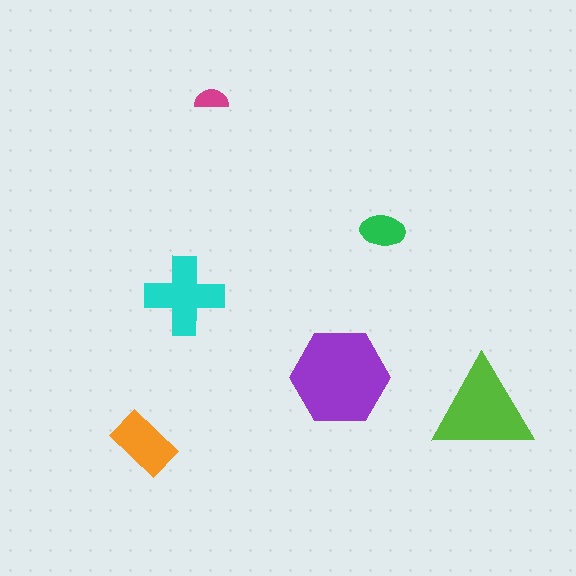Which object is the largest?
The purple hexagon.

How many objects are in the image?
There are 6 objects in the image.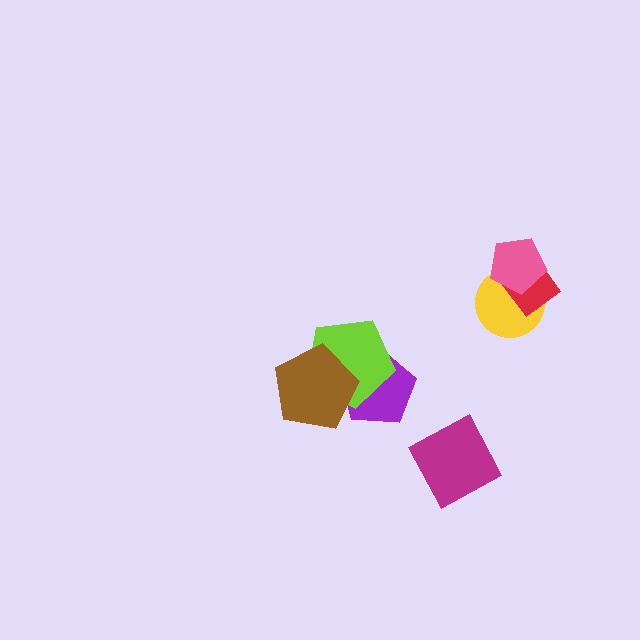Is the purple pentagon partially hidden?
Yes, it is partially covered by another shape.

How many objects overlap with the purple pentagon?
2 objects overlap with the purple pentagon.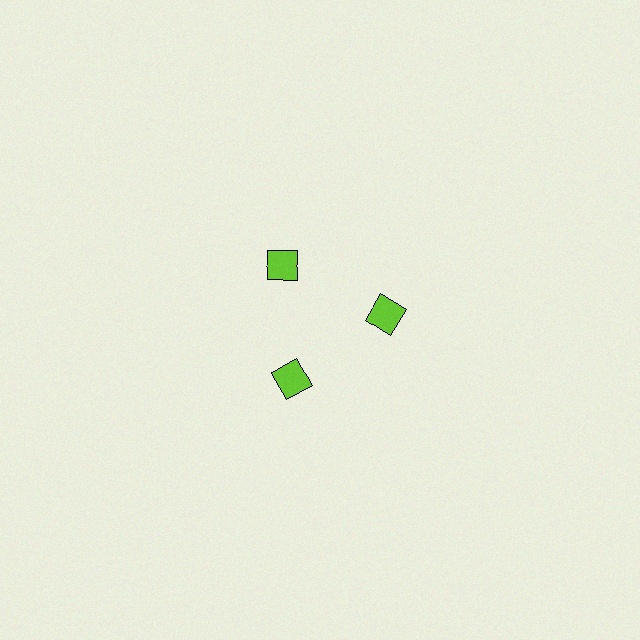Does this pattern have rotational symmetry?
Yes, this pattern has 3-fold rotational symmetry. It looks the same after rotating 120 degrees around the center.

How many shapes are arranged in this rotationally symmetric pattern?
There are 3 shapes, arranged in 3 groups of 1.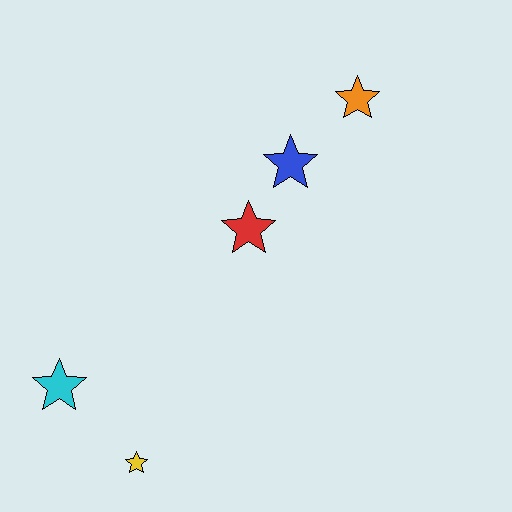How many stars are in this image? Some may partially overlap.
There are 5 stars.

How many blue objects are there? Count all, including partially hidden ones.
There is 1 blue object.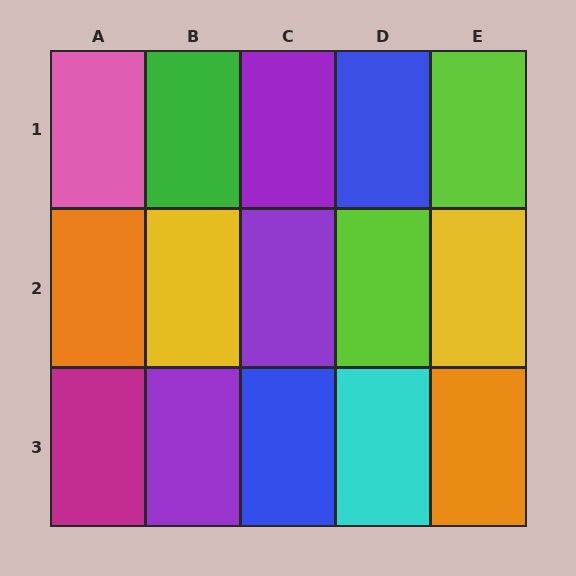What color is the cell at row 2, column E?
Yellow.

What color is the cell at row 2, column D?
Lime.